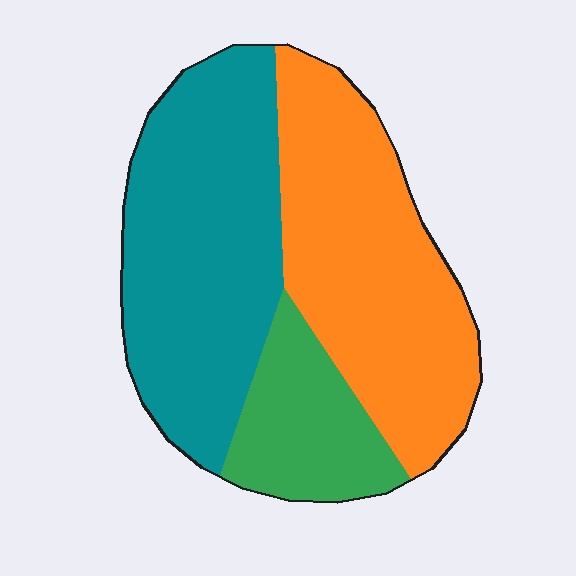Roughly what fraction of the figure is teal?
Teal covers around 40% of the figure.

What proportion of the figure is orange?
Orange covers 41% of the figure.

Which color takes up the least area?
Green, at roughly 15%.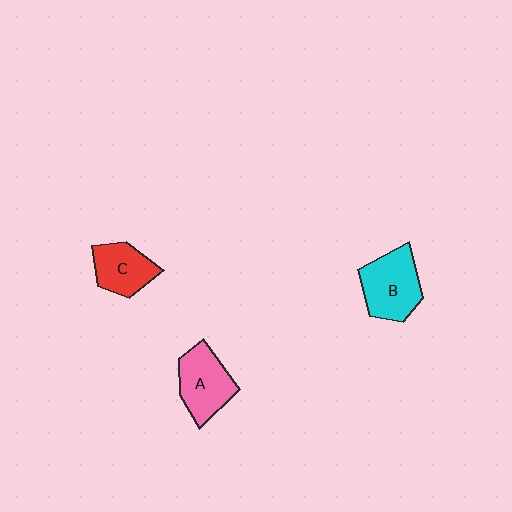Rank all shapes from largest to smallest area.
From largest to smallest: B (cyan), A (pink), C (red).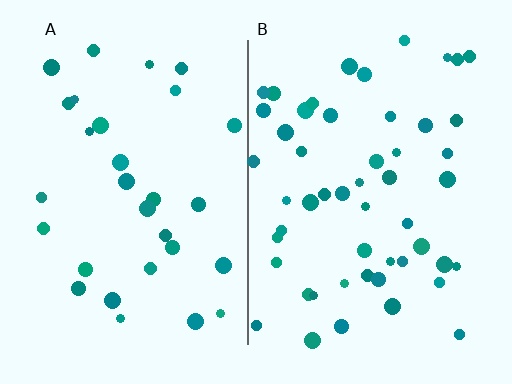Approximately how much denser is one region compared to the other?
Approximately 1.7× — region B over region A.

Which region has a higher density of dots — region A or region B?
B (the right).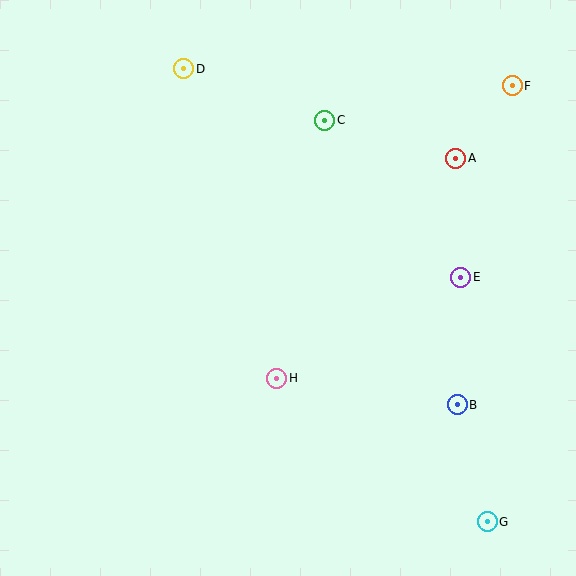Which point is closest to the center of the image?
Point H at (277, 378) is closest to the center.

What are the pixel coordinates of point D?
Point D is at (184, 69).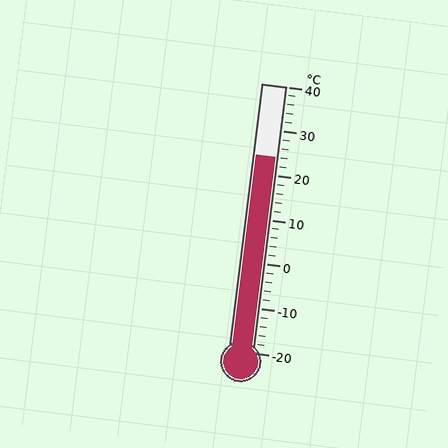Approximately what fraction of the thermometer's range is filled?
The thermometer is filled to approximately 75% of its range.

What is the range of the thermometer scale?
The thermometer scale ranges from -20°C to 40°C.